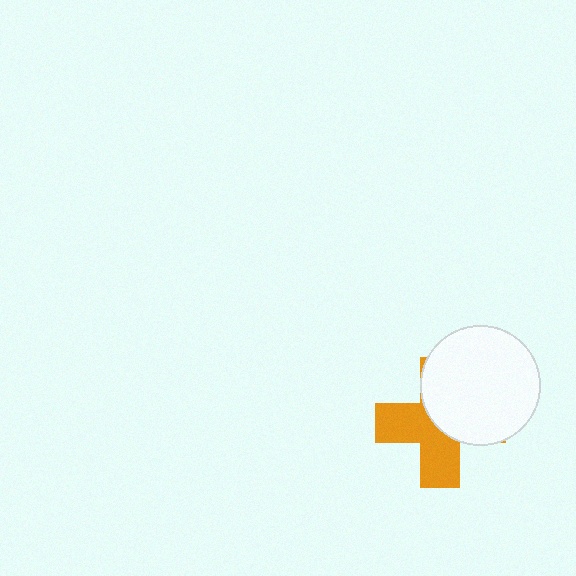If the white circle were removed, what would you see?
You would see the complete orange cross.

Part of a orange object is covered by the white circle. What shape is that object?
It is a cross.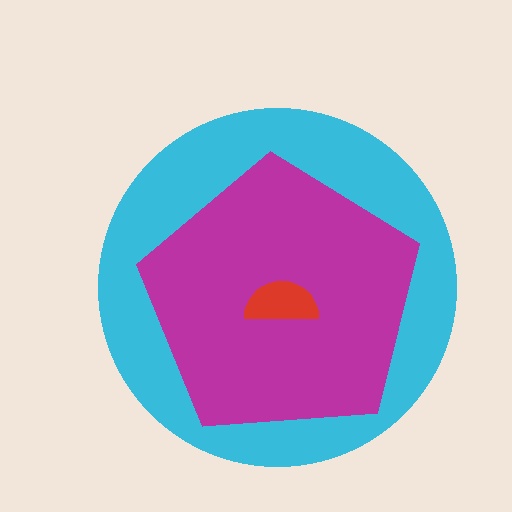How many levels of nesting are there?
3.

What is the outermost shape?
The cyan circle.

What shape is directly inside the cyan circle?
The magenta pentagon.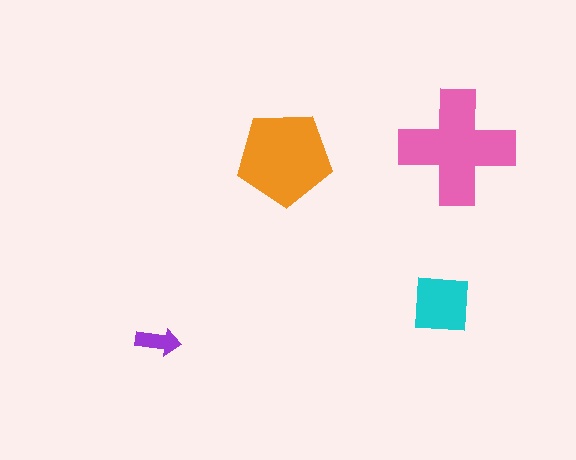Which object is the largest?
The pink cross.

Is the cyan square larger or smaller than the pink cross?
Smaller.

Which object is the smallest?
The purple arrow.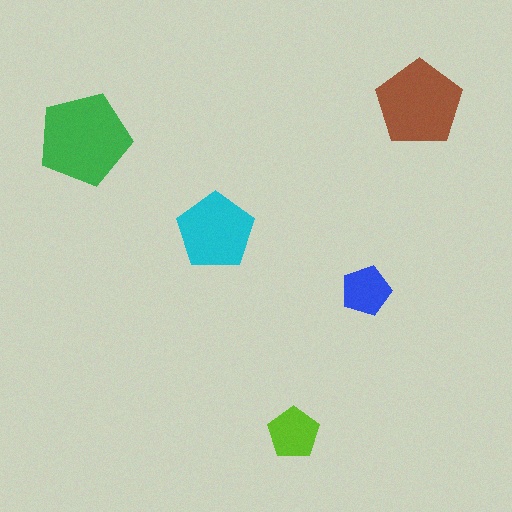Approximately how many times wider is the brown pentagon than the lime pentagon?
About 1.5 times wider.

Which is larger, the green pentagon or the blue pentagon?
The green one.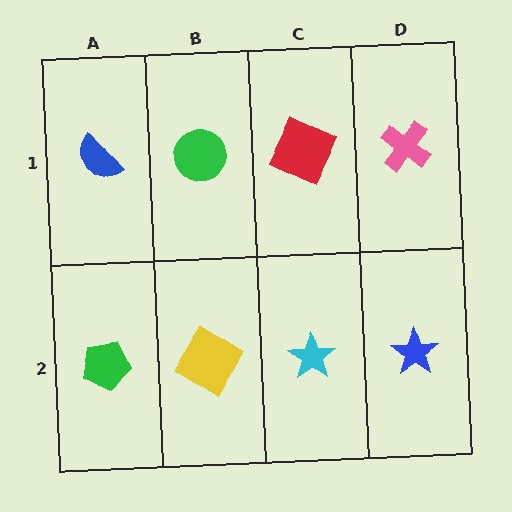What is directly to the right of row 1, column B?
A red square.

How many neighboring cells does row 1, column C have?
3.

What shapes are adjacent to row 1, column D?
A blue star (row 2, column D), a red square (row 1, column C).